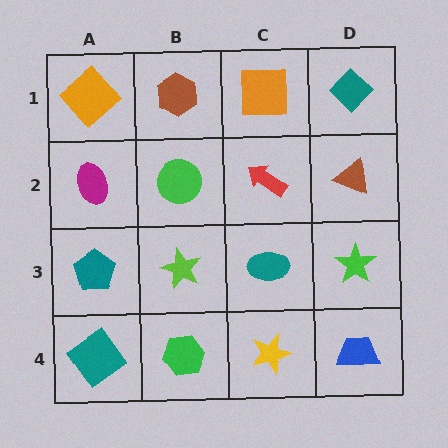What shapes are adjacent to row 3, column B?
A green circle (row 2, column B), a green hexagon (row 4, column B), a teal pentagon (row 3, column A), a teal ellipse (row 3, column C).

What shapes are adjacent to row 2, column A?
An orange diamond (row 1, column A), a teal pentagon (row 3, column A), a green circle (row 2, column B).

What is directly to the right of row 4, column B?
A yellow star.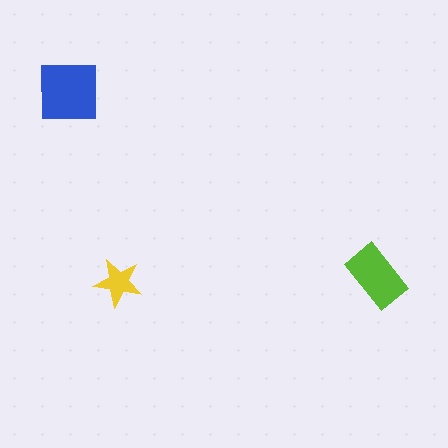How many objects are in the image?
There are 3 objects in the image.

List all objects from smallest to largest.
The yellow star, the lime rectangle, the blue square.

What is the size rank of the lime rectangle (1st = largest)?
2nd.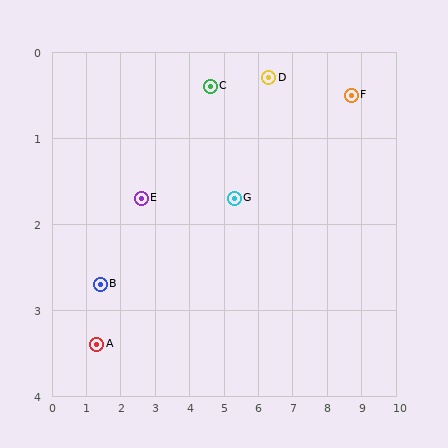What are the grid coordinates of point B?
Point B is at approximately (1.4, 2.7).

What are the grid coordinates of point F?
Point F is at approximately (8.7, 0.5).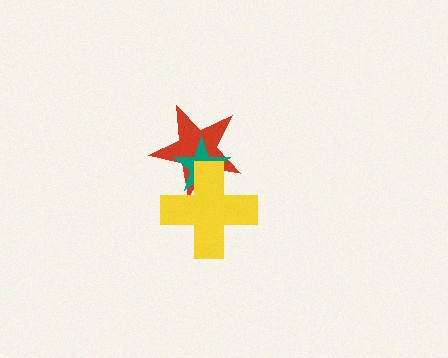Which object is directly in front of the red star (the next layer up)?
The teal star is directly in front of the red star.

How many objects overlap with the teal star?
2 objects overlap with the teal star.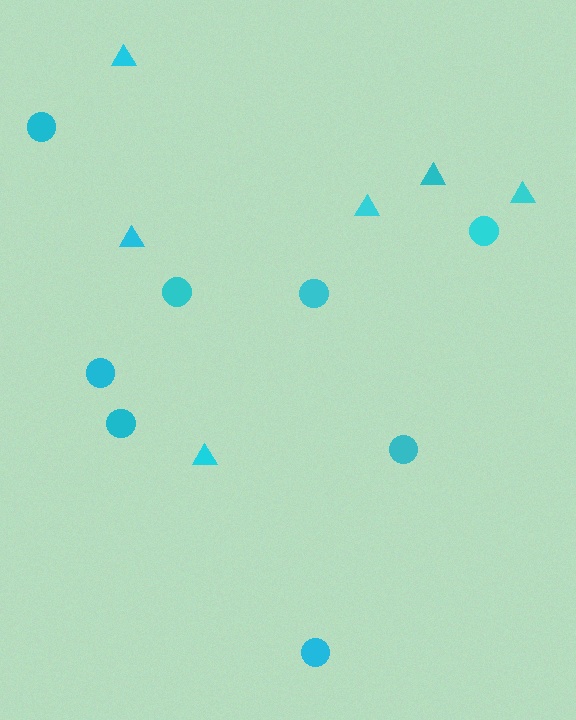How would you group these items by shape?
There are 2 groups: one group of triangles (6) and one group of circles (8).